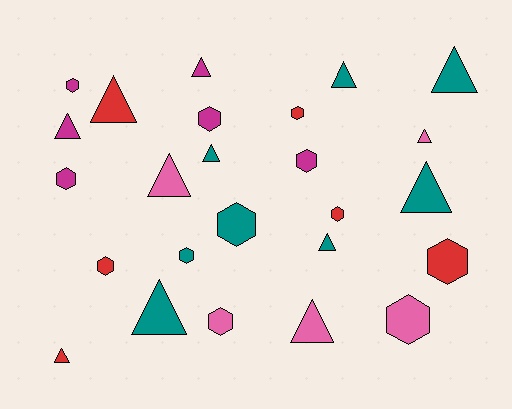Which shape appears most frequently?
Triangle, with 13 objects.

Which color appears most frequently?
Teal, with 8 objects.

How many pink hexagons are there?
There are 2 pink hexagons.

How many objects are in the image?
There are 25 objects.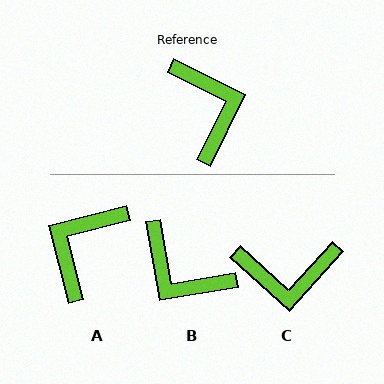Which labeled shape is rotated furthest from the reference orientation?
B, about 144 degrees away.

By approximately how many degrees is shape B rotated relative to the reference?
Approximately 144 degrees clockwise.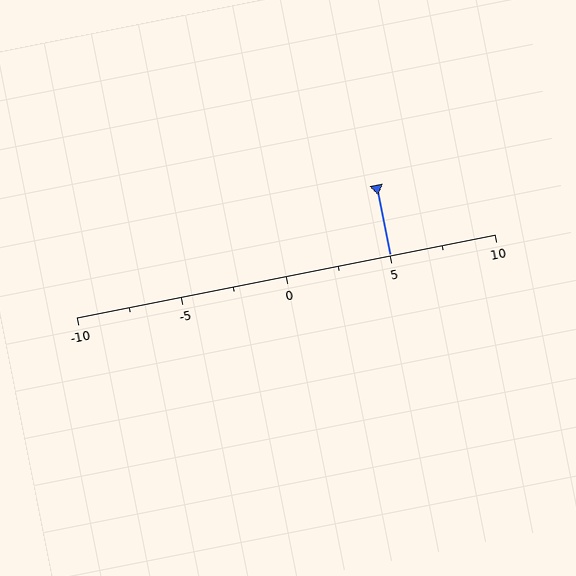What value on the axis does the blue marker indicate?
The marker indicates approximately 5.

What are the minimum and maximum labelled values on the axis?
The axis runs from -10 to 10.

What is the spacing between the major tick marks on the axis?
The major ticks are spaced 5 apart.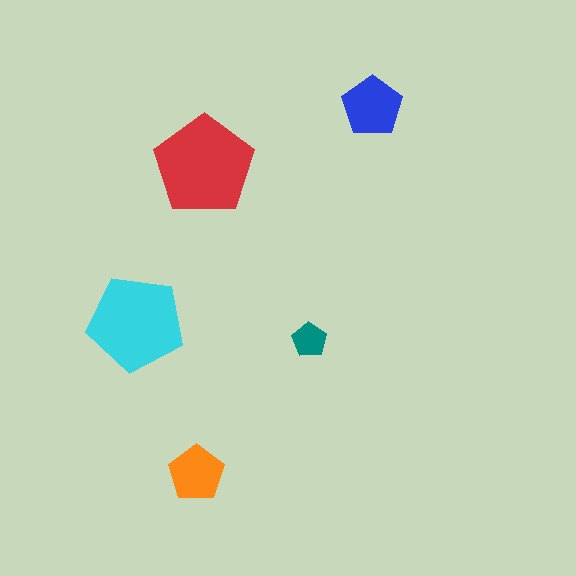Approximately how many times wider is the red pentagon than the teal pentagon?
About 3 times wider.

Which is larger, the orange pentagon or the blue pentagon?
The blue one.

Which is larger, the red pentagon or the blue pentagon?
The red one.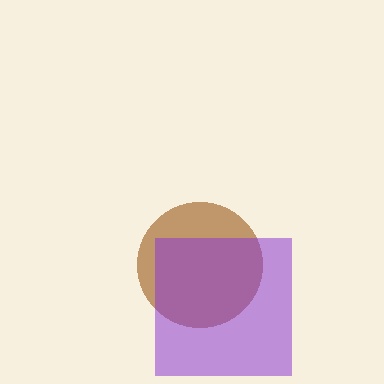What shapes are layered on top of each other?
The layered shapes are: a brown circle, a purple square.